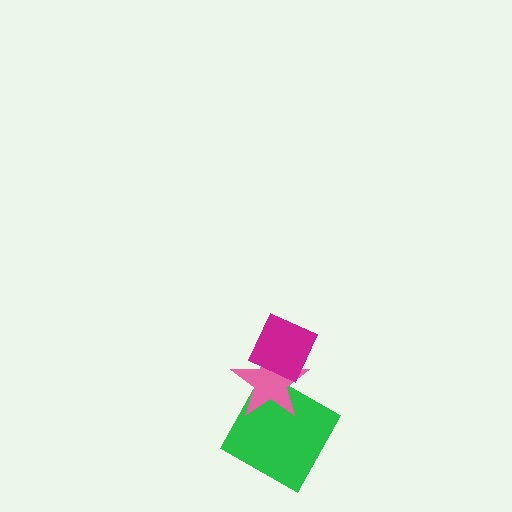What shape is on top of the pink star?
The magenta diamond is on top of the pink star.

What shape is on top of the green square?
The pink star is on top of the green square.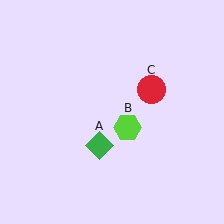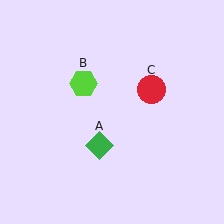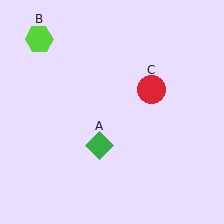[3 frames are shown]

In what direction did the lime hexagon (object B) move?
The lime hexagon (object B) moved up and to the left.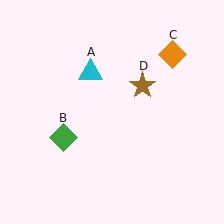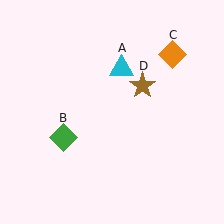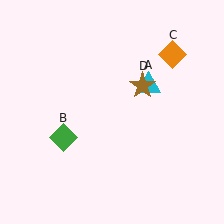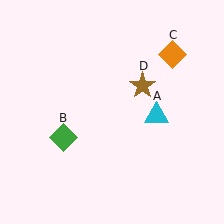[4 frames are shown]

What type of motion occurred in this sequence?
The cyan triangle (object A) rotated clockwise around the center of the scene.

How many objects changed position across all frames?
1 object changed position: cyan triangle (object A).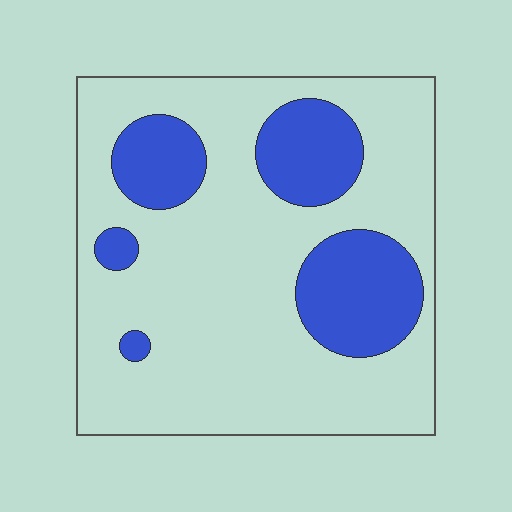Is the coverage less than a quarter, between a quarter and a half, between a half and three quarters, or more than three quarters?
Less than a quarter.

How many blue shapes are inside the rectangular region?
5.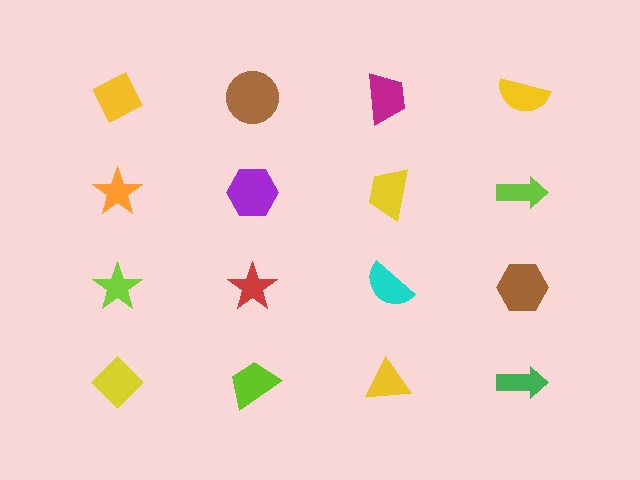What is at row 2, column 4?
A lime arrow.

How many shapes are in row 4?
4 shapes.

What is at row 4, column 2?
A lime trapezoid.